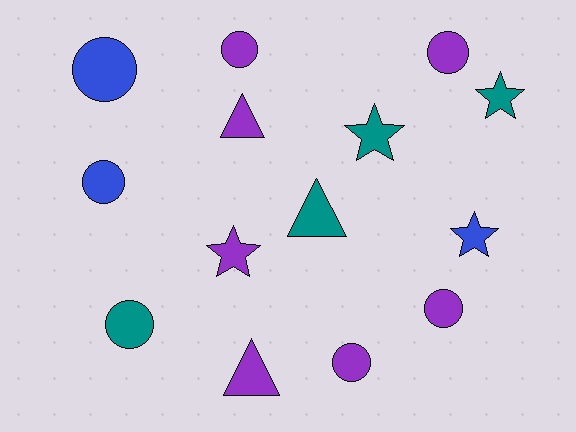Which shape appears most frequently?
Circle, with 7 objects.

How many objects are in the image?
There are 14 objects.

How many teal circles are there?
There is 1 teal circle.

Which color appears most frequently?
Purple, with 7 objects.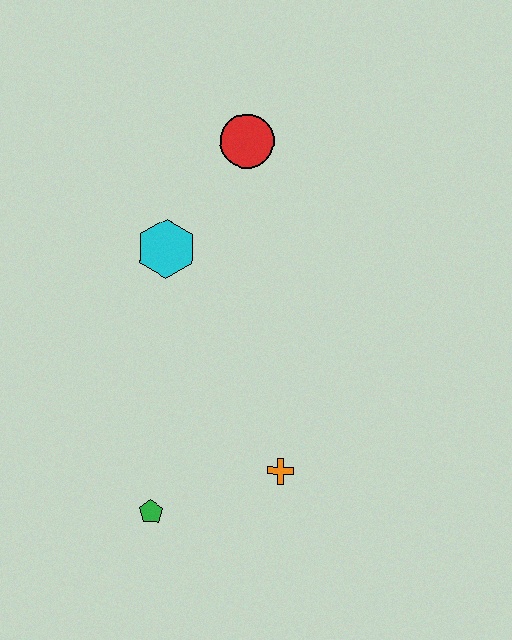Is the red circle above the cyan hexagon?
Yes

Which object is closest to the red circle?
The cyan hexagon is closest to the red circle.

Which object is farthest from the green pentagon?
The red circle is farthest from the green pentagon.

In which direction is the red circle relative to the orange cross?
The red circle is above the orange cross.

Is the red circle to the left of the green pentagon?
No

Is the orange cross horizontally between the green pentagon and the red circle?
No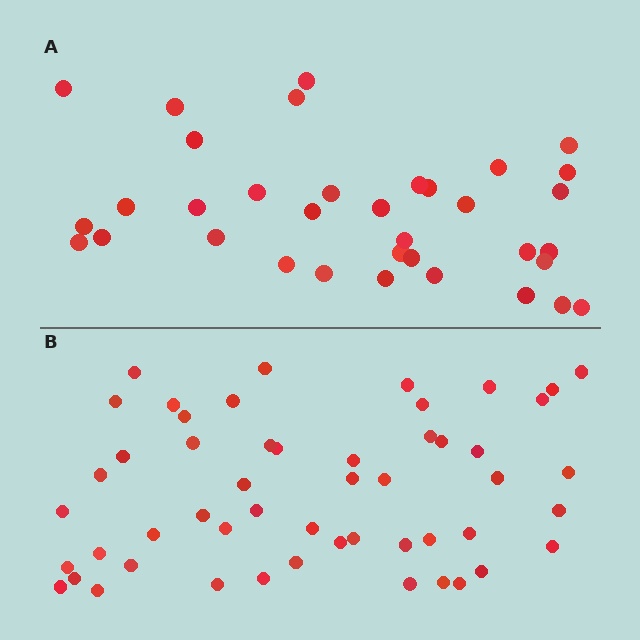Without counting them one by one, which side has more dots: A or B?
Region B (the bottom region) has more dots.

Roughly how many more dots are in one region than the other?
Region B has approximately 15 more dots than region A.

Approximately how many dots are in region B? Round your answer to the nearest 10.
About 50 dots. (The exact count is 52, which rounds to 50.)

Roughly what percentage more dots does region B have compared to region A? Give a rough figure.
About 50% more.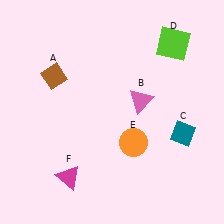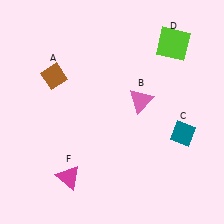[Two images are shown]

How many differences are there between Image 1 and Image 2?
There is 1 difference between the two images.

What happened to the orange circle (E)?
The orange circle (E) was removed in Image 2. It was in the bottom-right area of Image 1.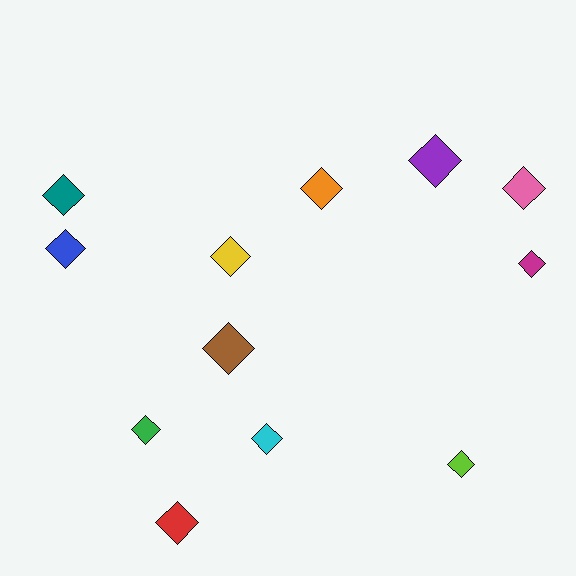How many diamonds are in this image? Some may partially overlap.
There are 12 diamonds.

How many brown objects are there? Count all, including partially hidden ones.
There is 1 brown object.